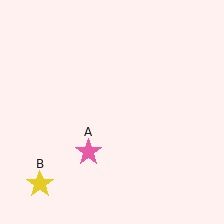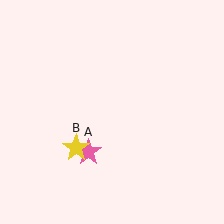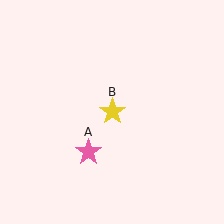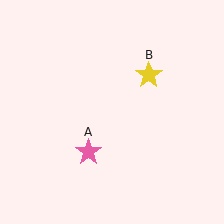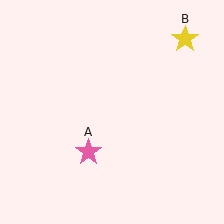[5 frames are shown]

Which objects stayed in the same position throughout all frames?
Pink star (object A) remained stationary.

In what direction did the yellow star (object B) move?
The yellow star (object B) moved up and to the right.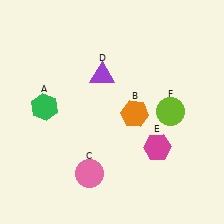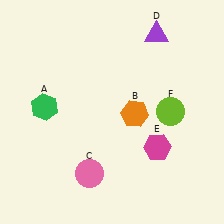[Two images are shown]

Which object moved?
The purple triangle (D) moved right.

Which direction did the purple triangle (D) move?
The purple triangle (D) moved right.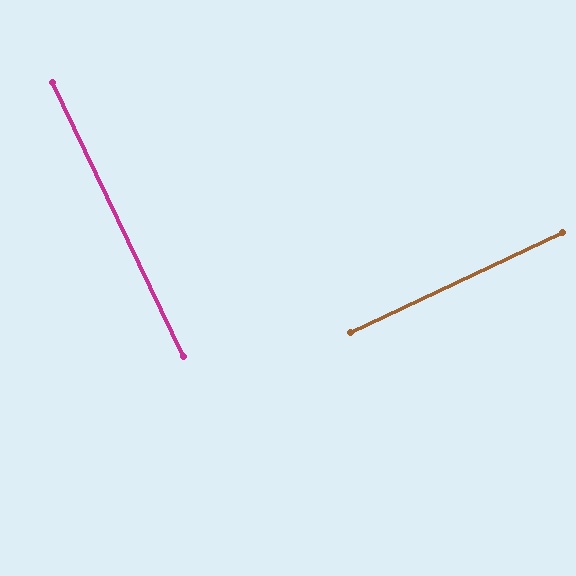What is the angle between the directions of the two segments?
Approximately 89 degrees.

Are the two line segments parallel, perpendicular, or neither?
Perpendicular — they meet at approximately 89°.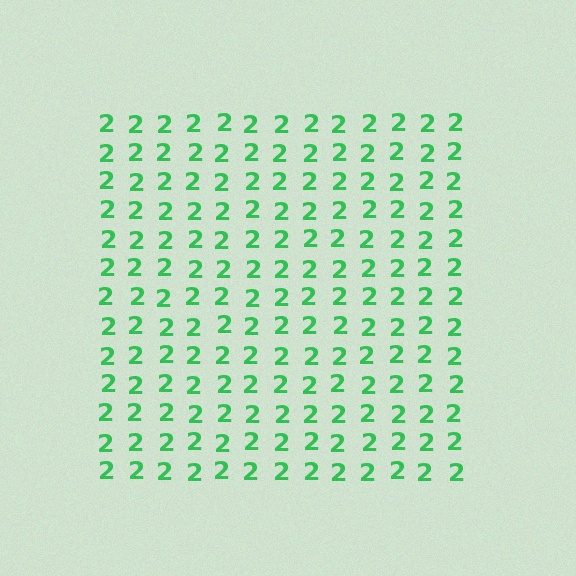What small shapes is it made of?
It is made of small digit 2's.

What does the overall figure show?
The overall figure shows a square.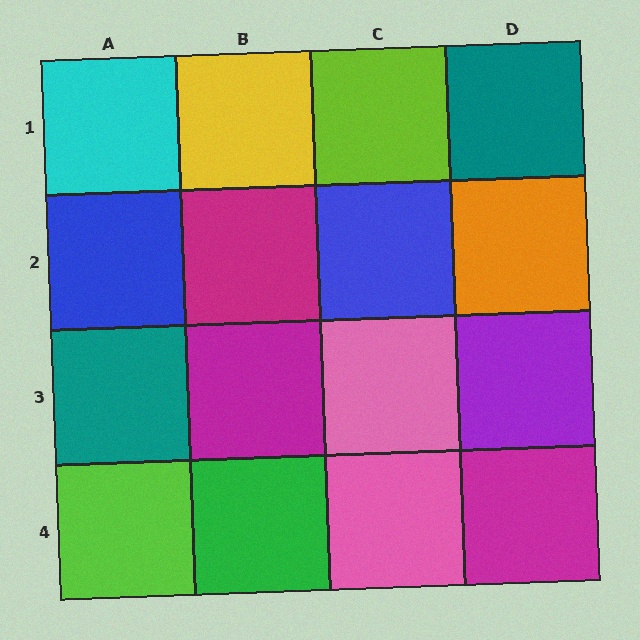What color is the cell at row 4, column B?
Green.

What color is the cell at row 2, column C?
Blue.